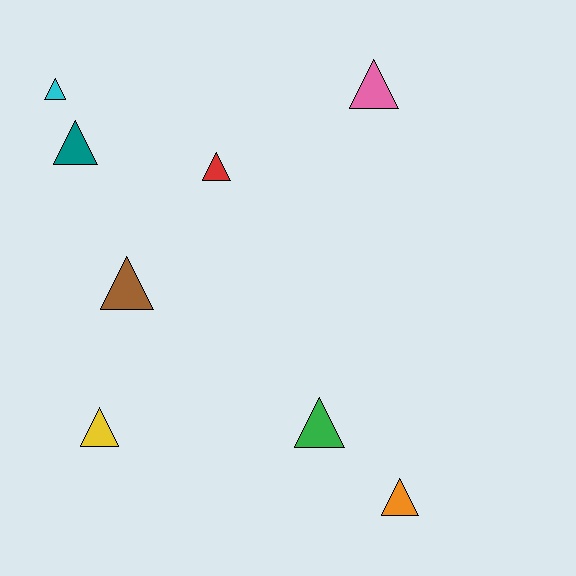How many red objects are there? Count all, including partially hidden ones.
There is 1 red object.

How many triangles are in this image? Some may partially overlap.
There are 8 triangles.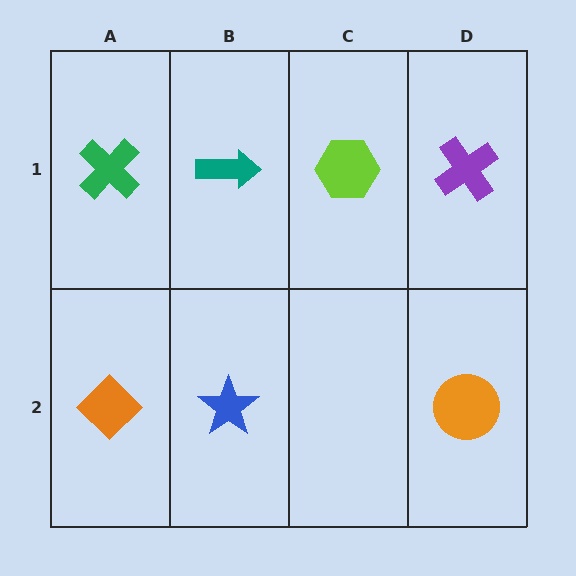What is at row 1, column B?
A teal arrow.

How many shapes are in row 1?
4 shapes.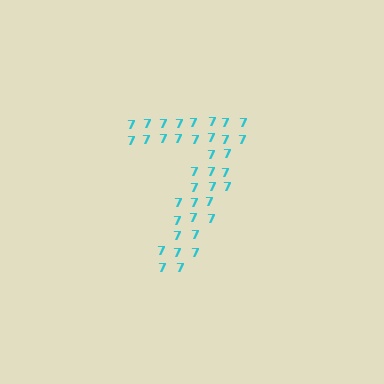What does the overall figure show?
The overall figure shows the digit 7.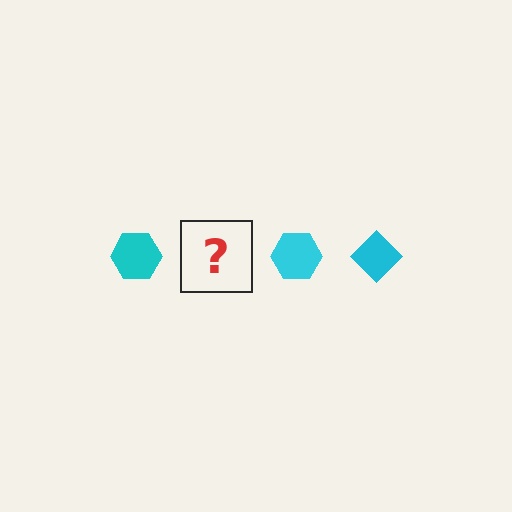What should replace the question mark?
The question mark should be replaced with a cyan diamond.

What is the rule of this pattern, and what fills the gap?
The rule is that the pattern cycles through hexagon, diamond shapes in cyan. The gap should be filled with a cyan diamond.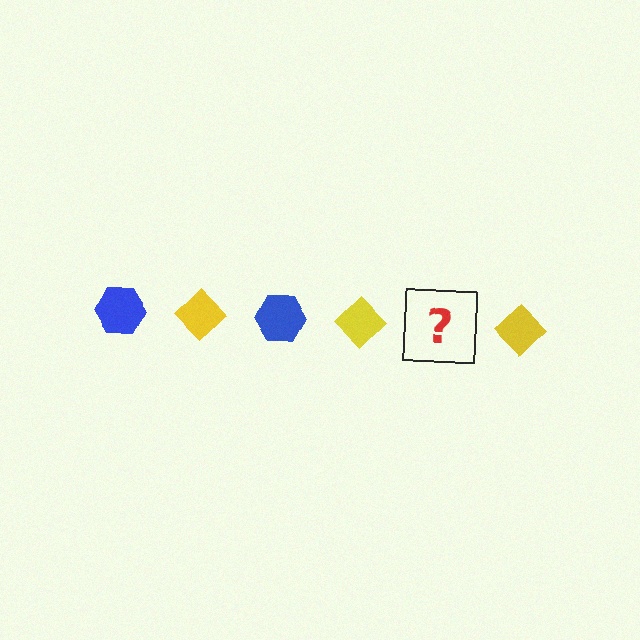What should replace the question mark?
The question mark should be replaced with a blue hexagon.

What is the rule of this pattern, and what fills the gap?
The rule is that the pattern alternates between blue hexagon and yellow diamond. The gap should be filled with a blue hexagon.